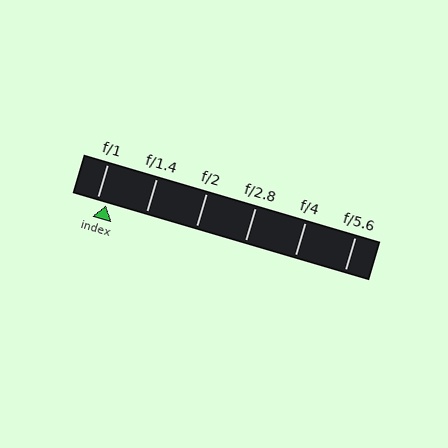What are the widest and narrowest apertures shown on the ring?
The widest aperture shown is f/1 and the narrowest is f/5.6.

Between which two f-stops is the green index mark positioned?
The index mark is between f/1 and f/1.4.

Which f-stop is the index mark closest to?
The index mark is closest to f/1.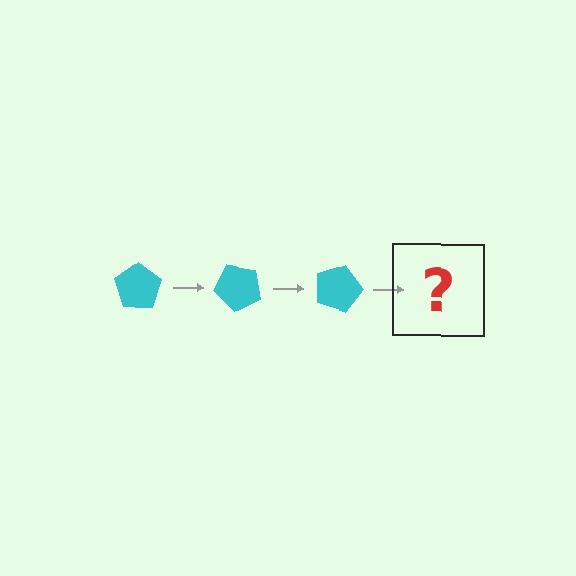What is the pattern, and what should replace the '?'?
The pattern is that the pentagon rotates 45 degrees each step. The '?' should be a cyan pentagon rotated 135 degrees.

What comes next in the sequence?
The next element should be a cyan pentagon rotated 135 degrees.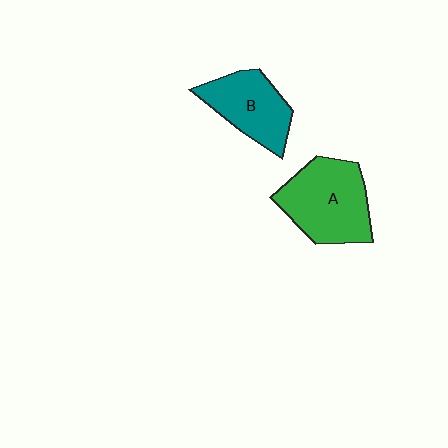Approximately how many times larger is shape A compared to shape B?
Approximately 1.3 times.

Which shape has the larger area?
Shape A (green).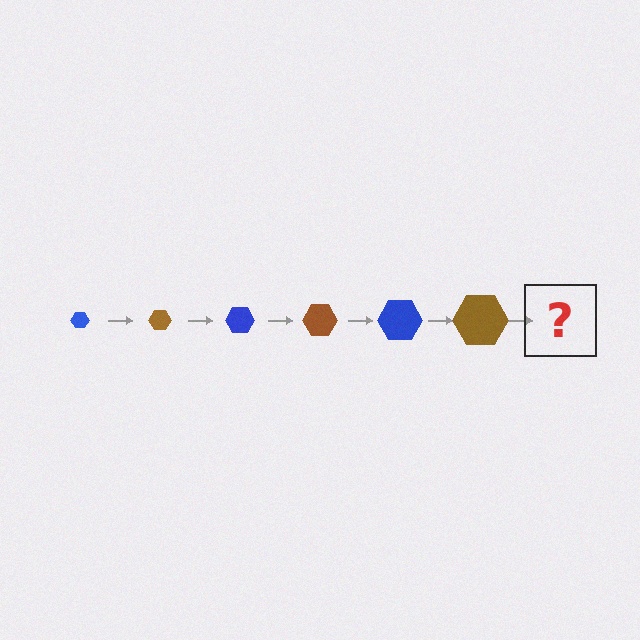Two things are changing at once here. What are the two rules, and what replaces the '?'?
The two rules are that the hexagon grows larger each step and the color cycles through blue and brown. The '?' should be a blue hexagon, larger than the previous one.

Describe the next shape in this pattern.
It should be a blue hexagon, larger than the previous one.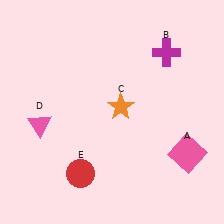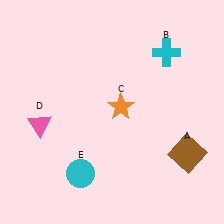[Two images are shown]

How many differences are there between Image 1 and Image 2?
There are 3 differences between the two images.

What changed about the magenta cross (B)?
In Image 1, B is magenta. In Image 2, it changed to cyan.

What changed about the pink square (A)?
In Image 1, A is pink. In Image 2, it changed to brown.